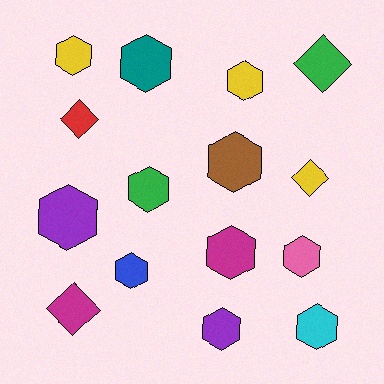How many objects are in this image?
There are 15 objects.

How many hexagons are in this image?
There are 11 hexagons.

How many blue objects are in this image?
There is 1 blue object.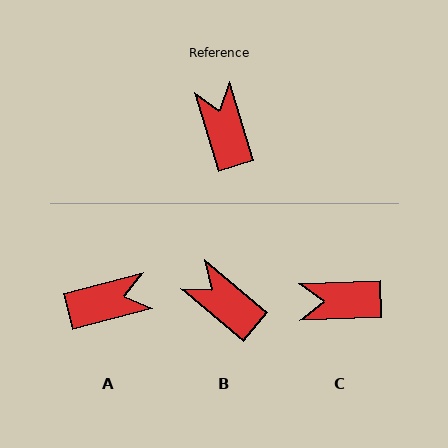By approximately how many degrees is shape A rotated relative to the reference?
Approximately 93 degrees clockwise.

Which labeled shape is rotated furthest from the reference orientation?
A, about 93 degrees away.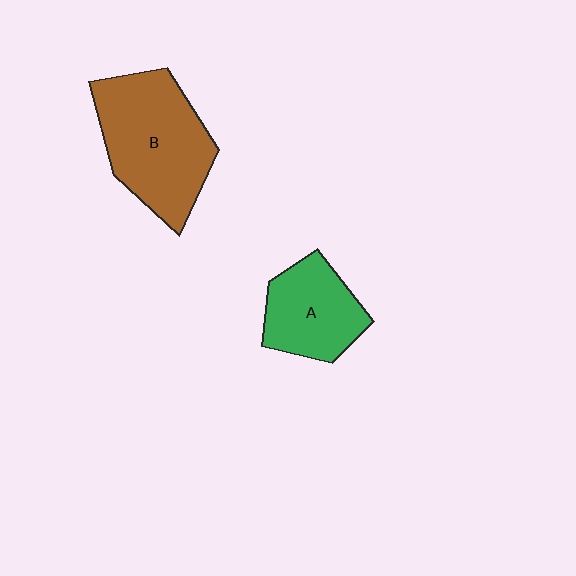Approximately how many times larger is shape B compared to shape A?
Approximately 1.6 times.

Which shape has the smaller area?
Shape A (green).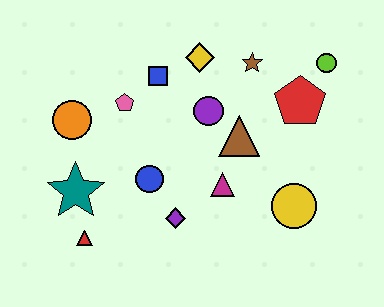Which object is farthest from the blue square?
The yellow circle is farthest from the blue square.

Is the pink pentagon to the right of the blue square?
No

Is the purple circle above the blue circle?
Yes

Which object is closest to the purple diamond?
The blue circle is closest to the purple diamond.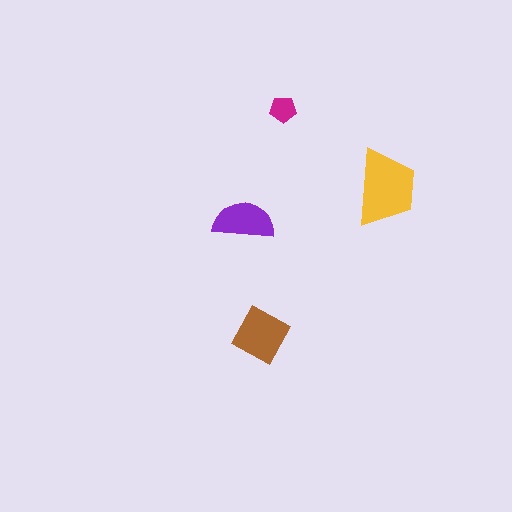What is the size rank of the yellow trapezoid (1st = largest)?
1st.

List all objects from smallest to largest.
The magenta pentagon, the purple semicircle, the brown square, the yellow trapezoid.